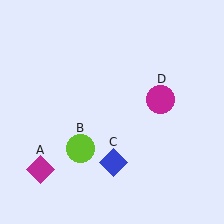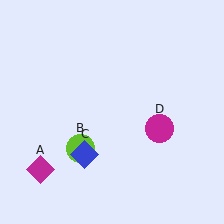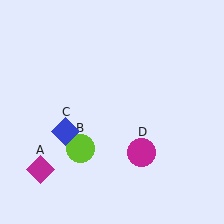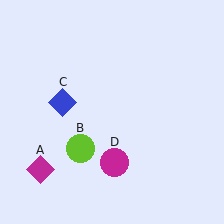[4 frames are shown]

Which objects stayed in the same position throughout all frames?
Magenta diamond (object A) and lime circle (object B) remained stationary.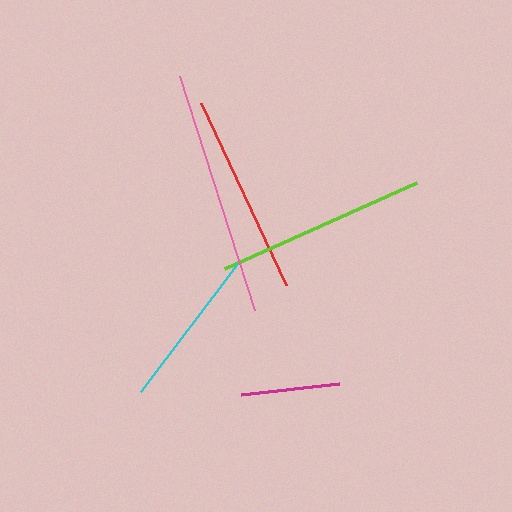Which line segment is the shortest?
The magenta line is the shortest at approximately 99 pixels.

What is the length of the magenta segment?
The magenta segment is approximately 99 pixels long.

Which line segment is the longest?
The pink line is the longest at approximately 246 pixels.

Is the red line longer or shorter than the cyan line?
The red line is longer than the cyan line.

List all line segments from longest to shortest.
From longest to shortest: pink, lime, red, cyan, magenta.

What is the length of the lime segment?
The lime segment is approximately 210 pixels long.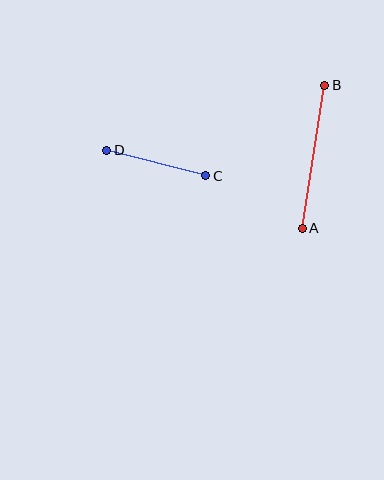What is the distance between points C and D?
The distance is approximately 102 pixels.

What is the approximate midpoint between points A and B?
The midpoint is at approximately (313, 157) pixels.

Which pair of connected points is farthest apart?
Points A and B are farthest apart.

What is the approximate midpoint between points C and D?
The midpoint is at approximately (156, 163) pixels.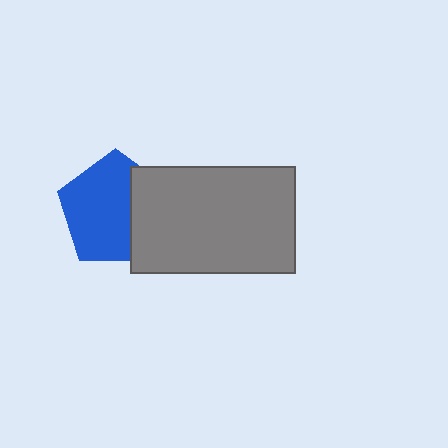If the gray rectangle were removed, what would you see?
You would see the complete blue pentagon.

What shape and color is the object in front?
The object in front is a gray rectangle.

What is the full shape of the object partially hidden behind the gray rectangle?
The partially hidden object is a blue pentagon.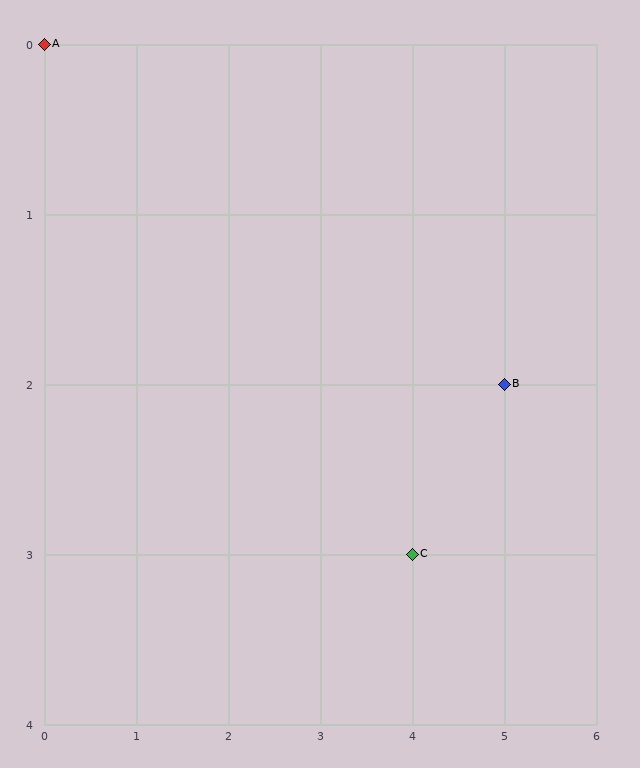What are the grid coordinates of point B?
Point B is at grid coordinates (5, 2).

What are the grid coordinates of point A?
Point A is at grid coordinates (0, 0).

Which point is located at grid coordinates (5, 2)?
Point B is at (5, 2).